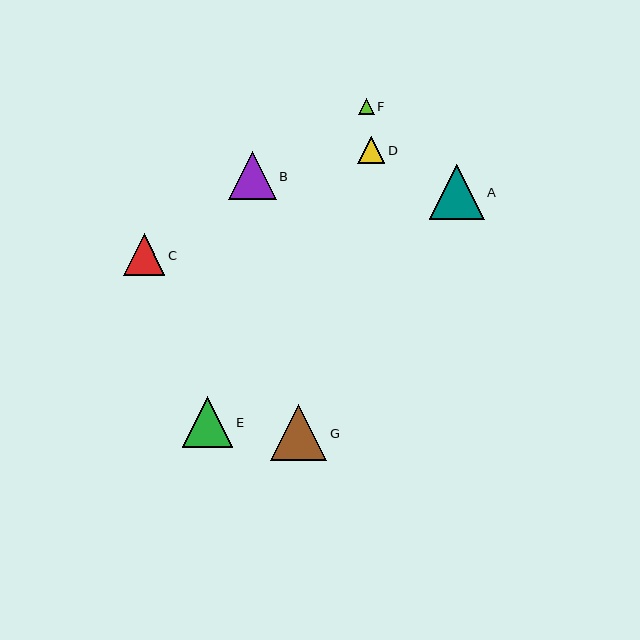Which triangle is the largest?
Triangle G is the largest with a size of approximately 56 pixels.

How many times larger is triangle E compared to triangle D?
Triangle E is approximately 1.8 times the size of triangle D.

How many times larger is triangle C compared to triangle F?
Triangle C is approximately 2.6 times the size of triangle F.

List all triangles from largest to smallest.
From largest to smallest: G, A, E, B, C, D, F.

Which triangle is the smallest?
Triangle F is the smallest with a size of approximately 16 pixels.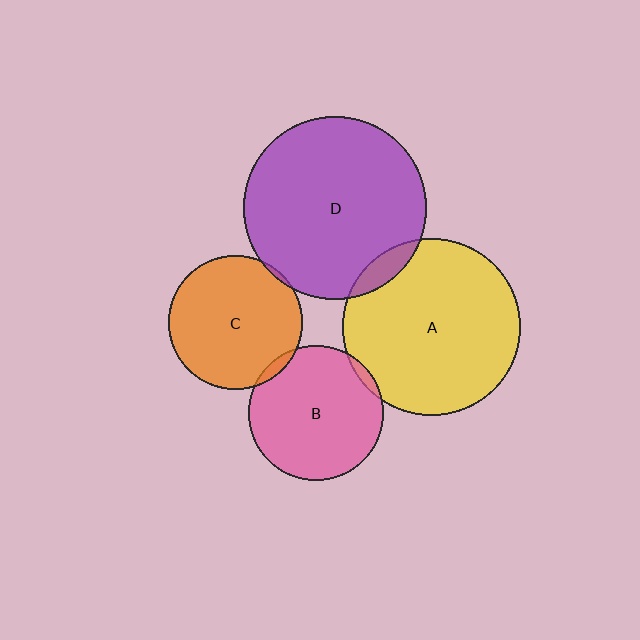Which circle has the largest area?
Circle D (purple).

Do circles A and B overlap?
Yes.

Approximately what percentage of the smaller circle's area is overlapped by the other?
Approximately 5%.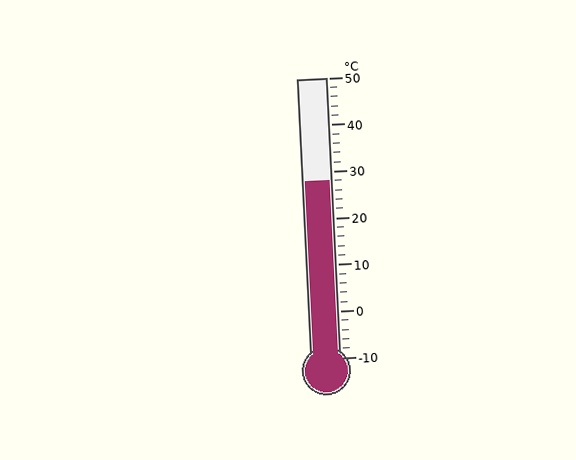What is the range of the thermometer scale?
The thermometer scale ranges from -10°C to 50°C.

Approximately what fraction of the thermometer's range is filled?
The thermometer is filled to approximately 65% of its range.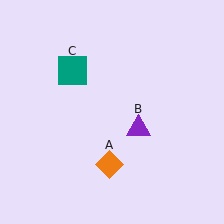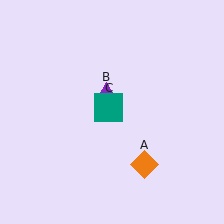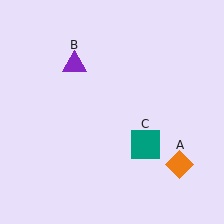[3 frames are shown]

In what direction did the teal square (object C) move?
The teal square (object C) moved down and to the right.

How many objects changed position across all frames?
3 objects changed position: orange diamond (object A), purple triangle (object B), teal square (object C).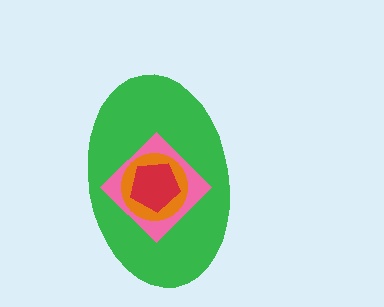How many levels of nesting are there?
4.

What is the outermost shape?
The green ellipse.